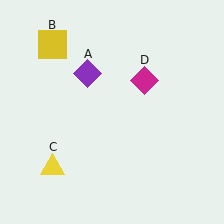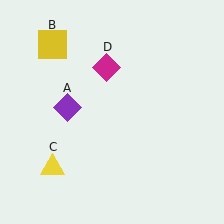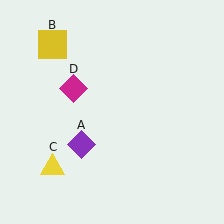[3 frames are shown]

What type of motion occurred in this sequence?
The purple diamond (object A), magenta diamond (object D) rotated counterclockwise around the center of the scene.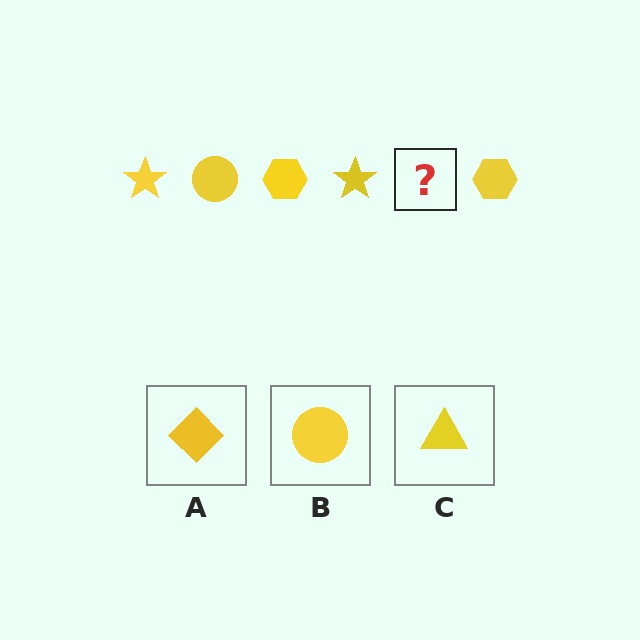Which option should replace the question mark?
Option B.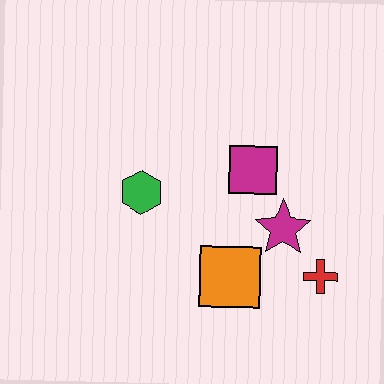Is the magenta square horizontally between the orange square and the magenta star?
Yes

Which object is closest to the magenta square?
The magenta star is closest to the magenta square.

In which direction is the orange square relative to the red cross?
The orange square is to the left of the red cross.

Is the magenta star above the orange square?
Yes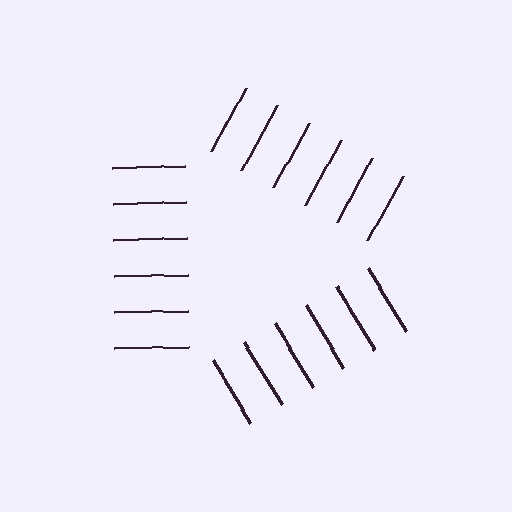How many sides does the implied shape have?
3 sides — the line-ends trace a triangle.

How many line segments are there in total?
18 — 6 along each of the 3 edges.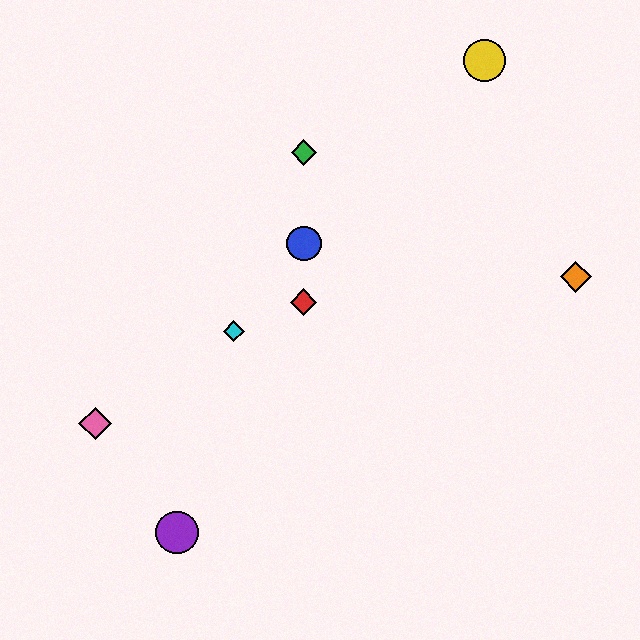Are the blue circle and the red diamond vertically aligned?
Yes, both are at x≈304.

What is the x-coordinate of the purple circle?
The purple circle is at x≈177.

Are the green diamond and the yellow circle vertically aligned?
No, the green diamond is at x≈304 and the yellow circle is at x≈485.